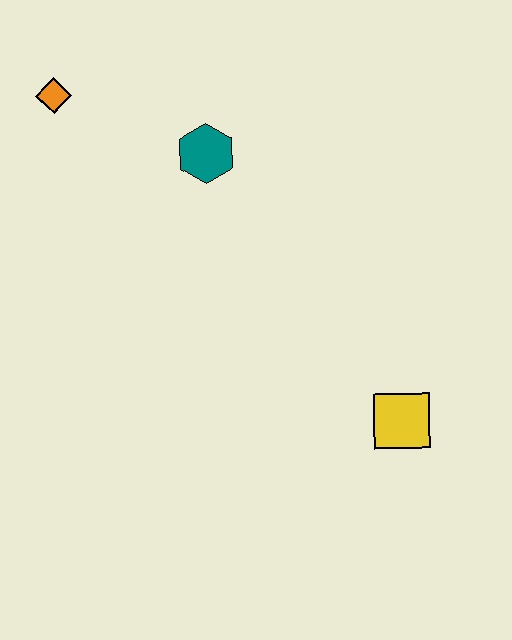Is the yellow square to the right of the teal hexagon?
Yes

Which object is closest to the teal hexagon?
The orange diamond is closest to the teal hexagon.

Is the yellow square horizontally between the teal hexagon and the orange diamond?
No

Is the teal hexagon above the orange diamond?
No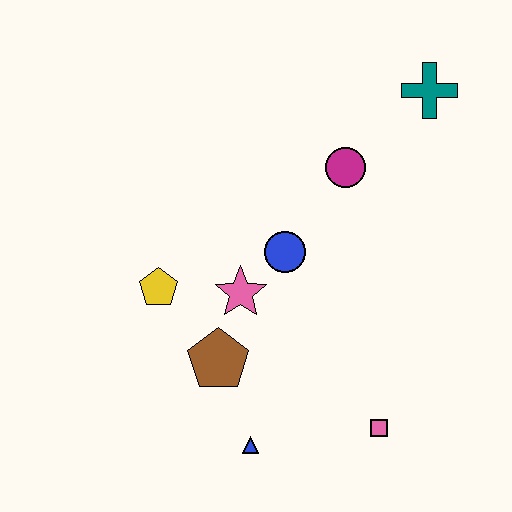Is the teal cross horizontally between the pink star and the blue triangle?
No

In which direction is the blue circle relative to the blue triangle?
The blue circle is above the blue triangle.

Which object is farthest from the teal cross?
The blue triangle is farthest from the teal cross.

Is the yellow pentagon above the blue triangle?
Yes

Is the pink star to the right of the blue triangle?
No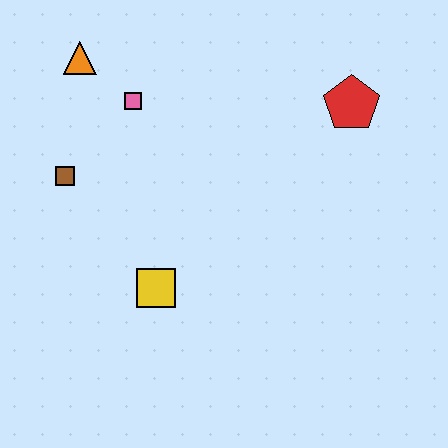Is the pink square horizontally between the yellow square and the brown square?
Yes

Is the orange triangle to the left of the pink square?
Yes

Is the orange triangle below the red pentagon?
No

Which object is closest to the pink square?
The orange triangle is closest to the pink square.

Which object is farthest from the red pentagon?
The brown square is farthest from the red pentagon.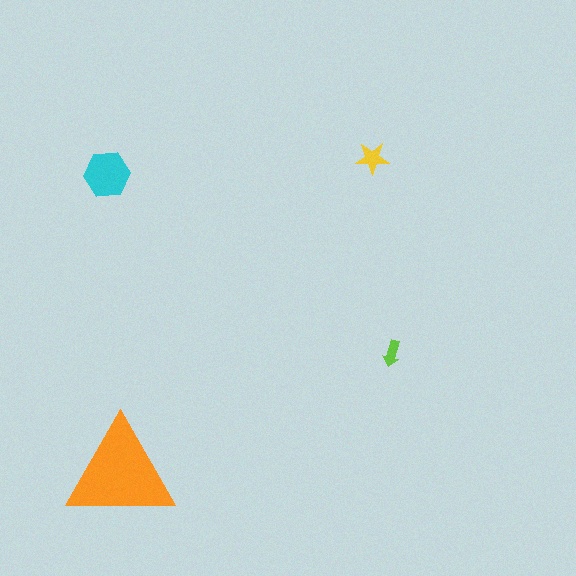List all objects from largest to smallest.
The orange triangle, the cyan hexagon, the yellow star, the lime arrow.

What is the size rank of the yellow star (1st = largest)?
3rd.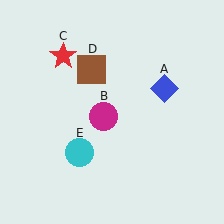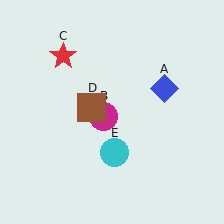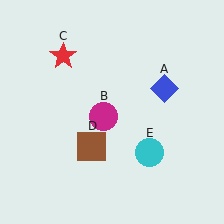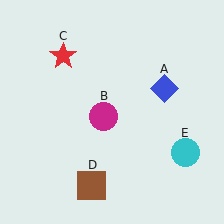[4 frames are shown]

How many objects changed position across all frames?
2 objects changed position: brown square (object D), cyan circle (object E).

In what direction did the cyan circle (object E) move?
The cyan circle (object E) moved right.